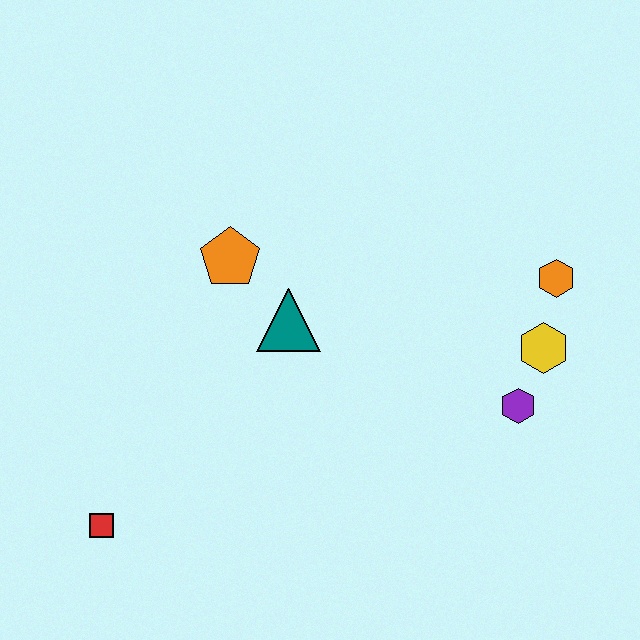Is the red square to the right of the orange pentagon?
No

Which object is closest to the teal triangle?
The orange pentagon is closest to the teal triangle.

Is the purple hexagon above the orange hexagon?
No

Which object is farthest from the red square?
The orange hexagon is farthest from the red square.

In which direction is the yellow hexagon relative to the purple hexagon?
The yellow hexagon is above the purple hexagon.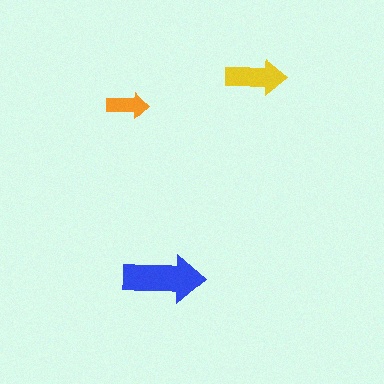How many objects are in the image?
There are 3 objects in the image.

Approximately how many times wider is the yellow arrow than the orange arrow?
About 1.5 times wider.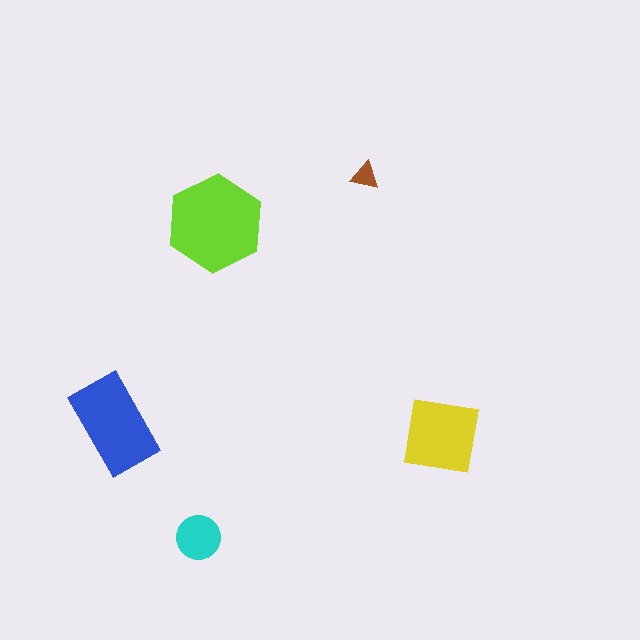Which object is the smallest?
The brown triangle.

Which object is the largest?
The lime hexagon.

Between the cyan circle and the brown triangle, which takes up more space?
The cyan circle.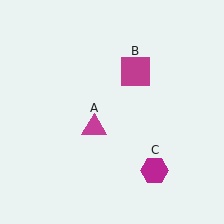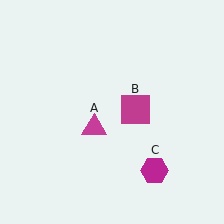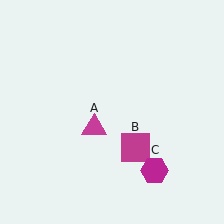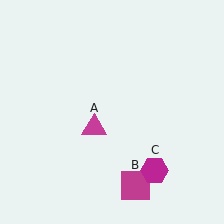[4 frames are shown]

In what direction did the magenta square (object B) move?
The magenta square (object B) moved down.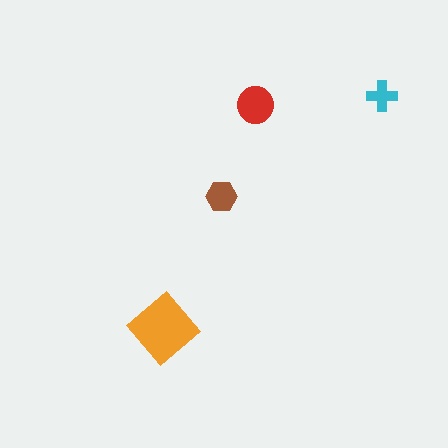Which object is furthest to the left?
The orange diamond is leftmost.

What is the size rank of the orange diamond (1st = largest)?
1st.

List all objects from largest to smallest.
The orange diamond, the red circle, the brown hexagon, the cyan cross.